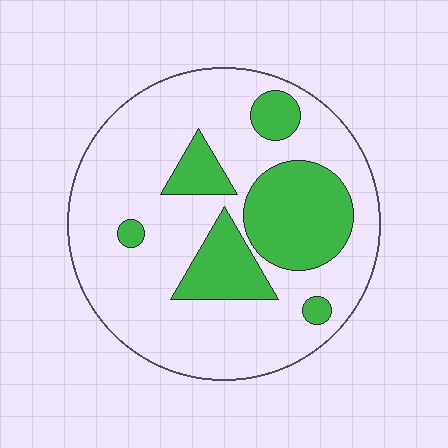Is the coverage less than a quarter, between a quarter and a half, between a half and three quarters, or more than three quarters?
Between a quarter and a half.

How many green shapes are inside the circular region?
6.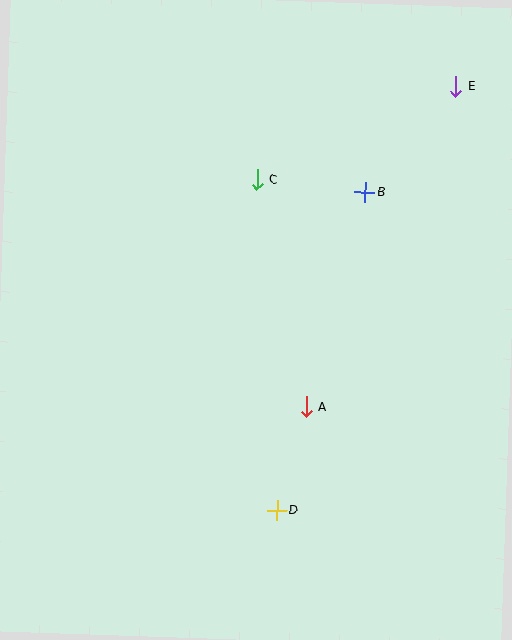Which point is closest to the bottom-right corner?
Point D is closest to the bottom-right corner.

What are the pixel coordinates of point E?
Point E is at (456, 86).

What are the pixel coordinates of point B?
Point B is at (365, 192).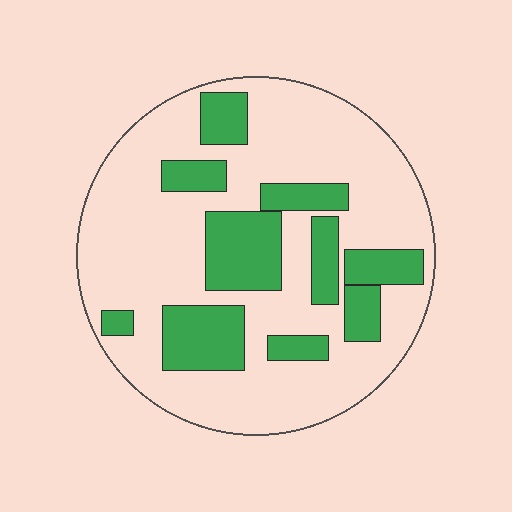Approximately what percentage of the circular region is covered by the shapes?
Approximately 30%.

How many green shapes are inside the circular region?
10.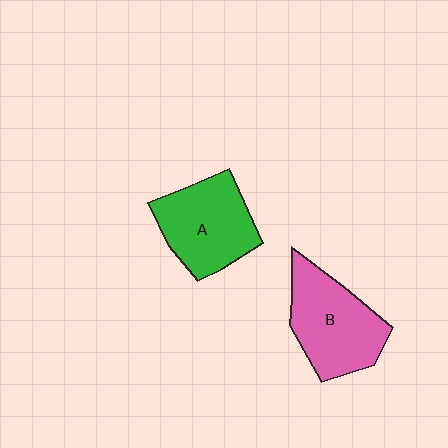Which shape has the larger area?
Shape B (pink).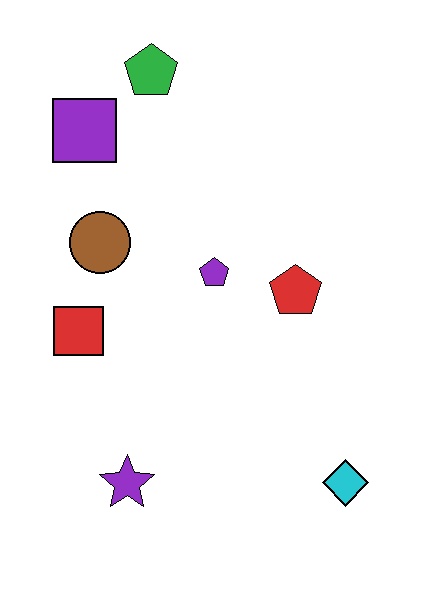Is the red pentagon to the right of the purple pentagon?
Yes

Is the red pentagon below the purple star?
No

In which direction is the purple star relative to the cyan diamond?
The purple star is to the left of the cyan diamond.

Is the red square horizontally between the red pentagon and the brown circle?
No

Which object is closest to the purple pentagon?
The red pentagon is closest to the purple pentagon.